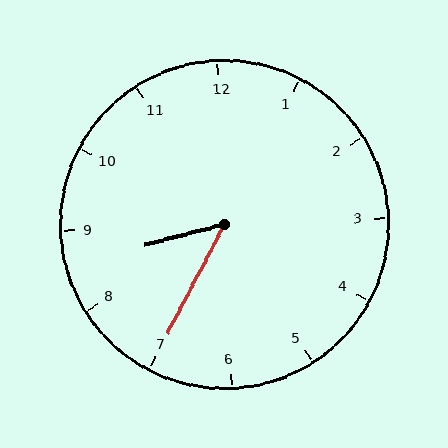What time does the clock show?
8:35.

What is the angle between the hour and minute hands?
Approximately 48 degrees.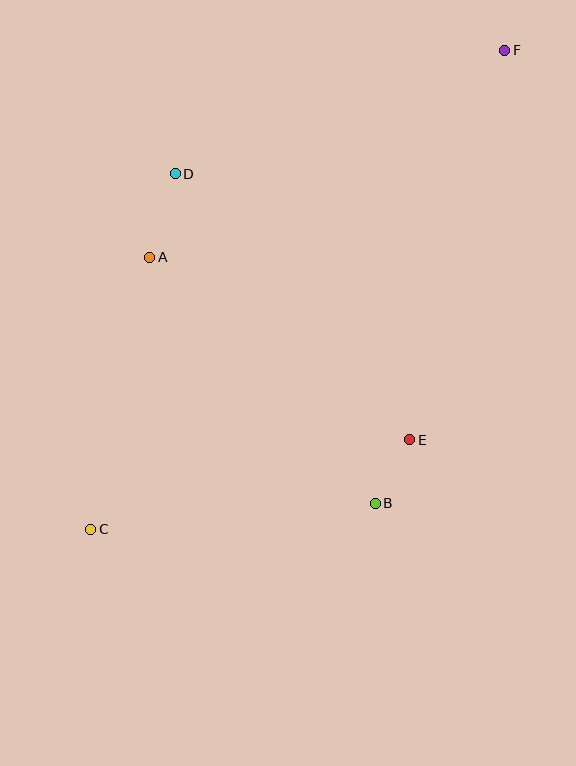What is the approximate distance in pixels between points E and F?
The distance between E and F is approximately 401 pixels.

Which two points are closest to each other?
Points B and E are closest to each other.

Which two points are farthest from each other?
Points C and F are farthest from each other.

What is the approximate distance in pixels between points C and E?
The distance between C and E is approximately 332 pixels.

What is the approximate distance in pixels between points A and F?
The distance between A and F is approximately 411 pixels.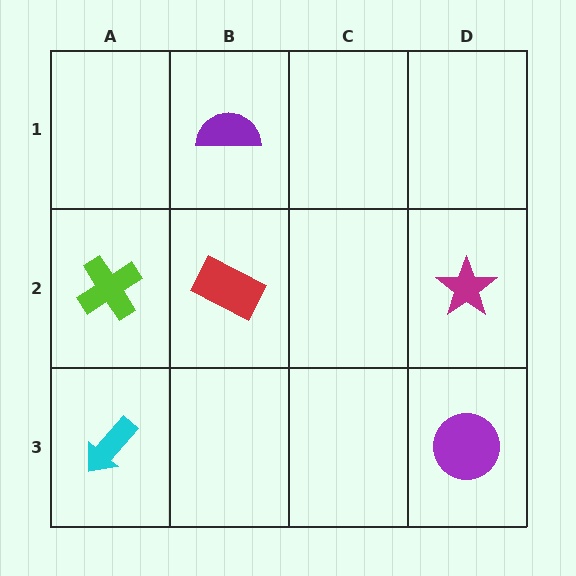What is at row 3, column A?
A cyan arrow.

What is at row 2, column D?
A magenta star.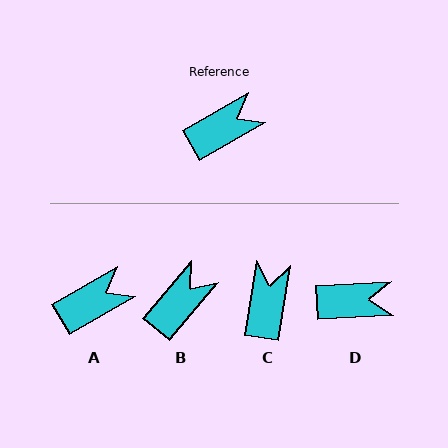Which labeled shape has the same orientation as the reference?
A.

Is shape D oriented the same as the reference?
No, it is off by about 27 degrees.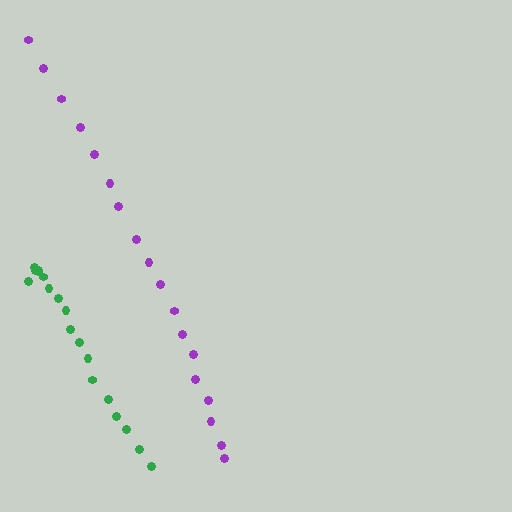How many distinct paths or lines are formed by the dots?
There are 2 distinct paths.